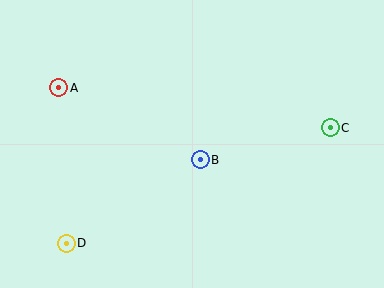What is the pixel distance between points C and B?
The distance between C and B is 134 pixels.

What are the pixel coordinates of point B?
Point B is at (200, 160).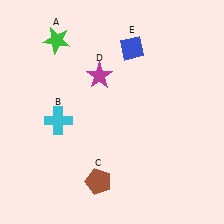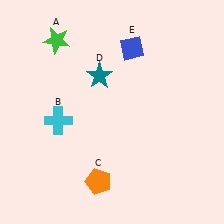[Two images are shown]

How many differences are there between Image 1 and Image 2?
There are 2 differences between the two images.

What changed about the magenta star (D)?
In Image 1, D is magenta. In Image 2, it changed to teal.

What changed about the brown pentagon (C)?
In Image 1, C is brown. In Image 2, it changed to orange.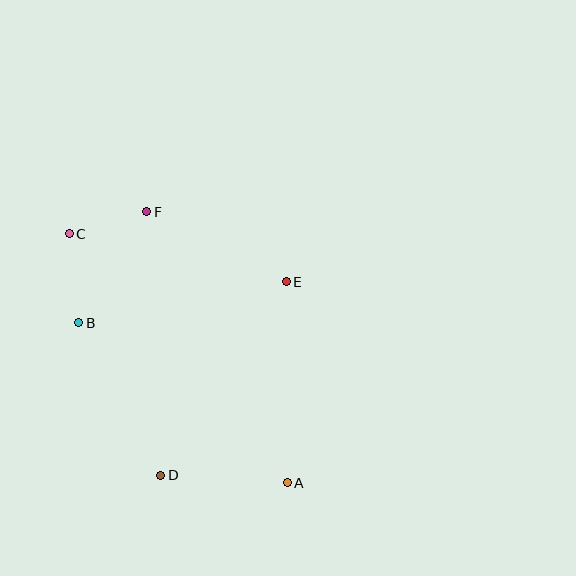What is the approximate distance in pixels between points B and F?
The distance between B and F is approximately 130 pixels.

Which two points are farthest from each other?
Points A and C are farthest from each other.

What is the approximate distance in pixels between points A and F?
The distance between A and F is approximately 305 pixels.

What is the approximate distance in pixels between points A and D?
The distance between A and D is approximately 127 pixels.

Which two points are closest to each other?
Points C and F are closest to each other.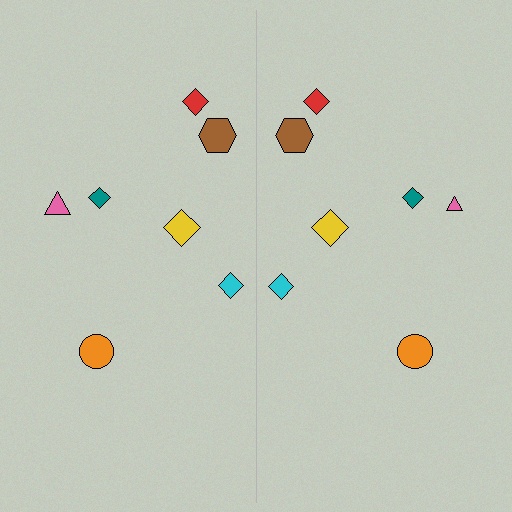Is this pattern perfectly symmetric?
No, the pattern is not perfectly symmetric. The pink triangle on the right side has a different size than its mirror counterpart.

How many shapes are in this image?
There are 14 shapes in this image.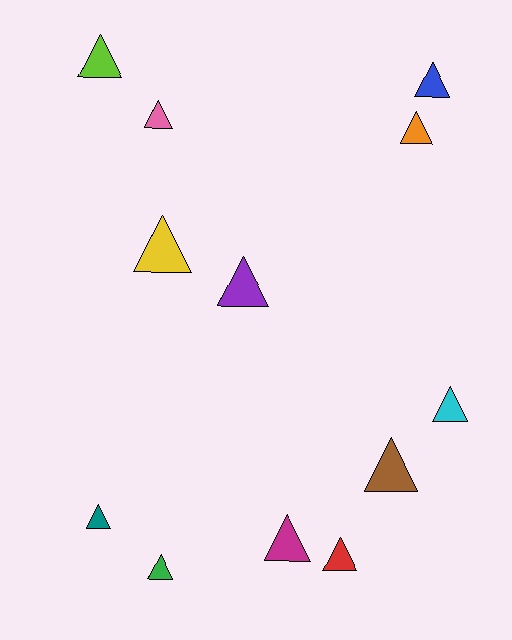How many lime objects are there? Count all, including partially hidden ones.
There is 1 lime object.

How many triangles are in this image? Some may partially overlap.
There are 12 triangles.